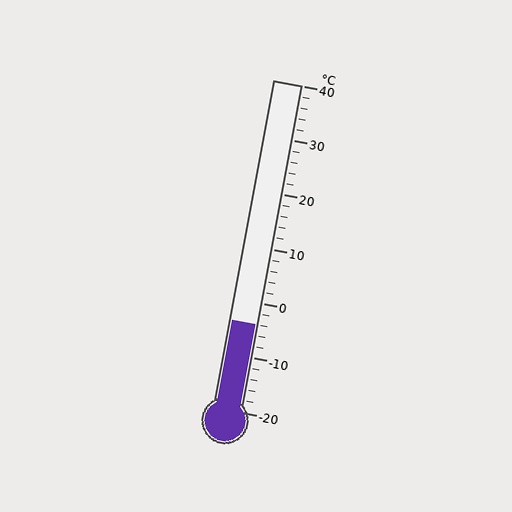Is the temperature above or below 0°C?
The temperature is below 0°C.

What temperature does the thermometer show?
The thermometer shows approximately -4°C.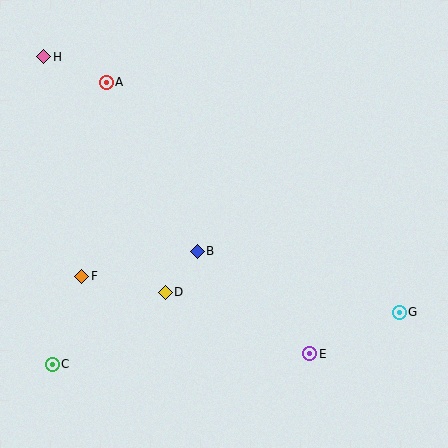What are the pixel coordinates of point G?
Point G is at (399, 312).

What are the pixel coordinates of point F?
Point F is at (82, 276).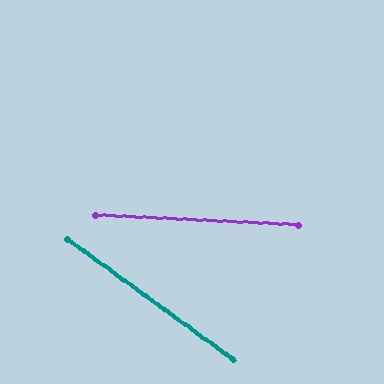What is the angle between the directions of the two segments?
Approximately 33 degrees.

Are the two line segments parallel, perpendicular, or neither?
Neither parallel nor perpendicular — they differ by about 33°.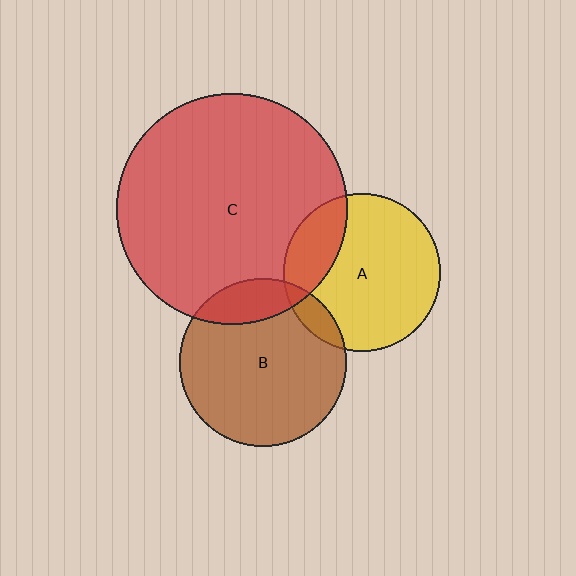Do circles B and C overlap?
Yes.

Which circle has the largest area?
Circle C (red).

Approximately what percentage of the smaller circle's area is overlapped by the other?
Approximately 15%.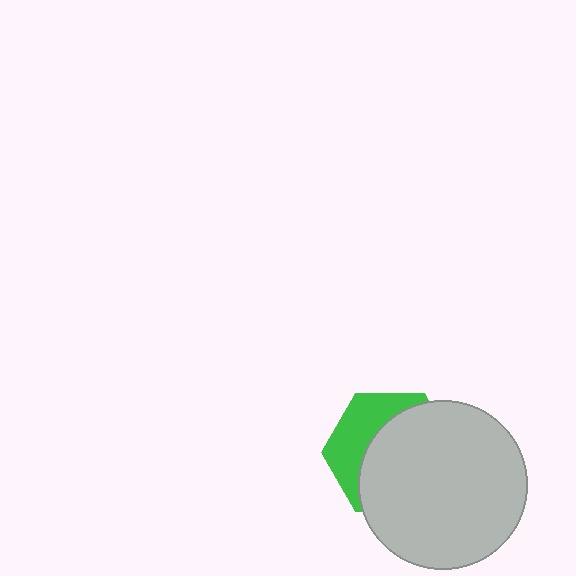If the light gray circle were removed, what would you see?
You would see the complete green hexagon.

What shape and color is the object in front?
The object in front is a light gray circle.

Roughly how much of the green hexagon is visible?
A small part of it is visible (roughly 36%).